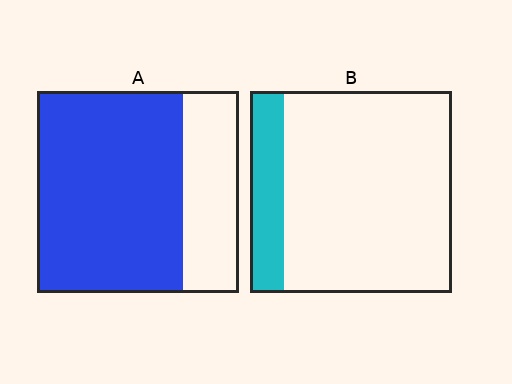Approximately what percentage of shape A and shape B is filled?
A is approximately 70% and B is approximately 15%.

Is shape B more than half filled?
No.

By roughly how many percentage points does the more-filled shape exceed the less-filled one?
By roughly 55 percentage points (A over B).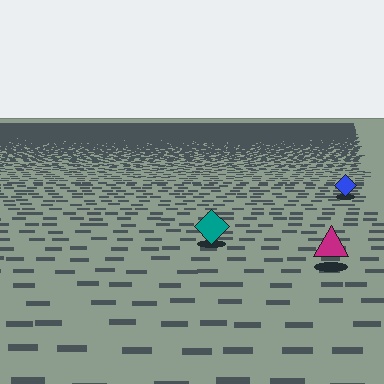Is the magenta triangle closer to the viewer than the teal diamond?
Yes. The magenta triangle is closer — you can tell from the texture gradient: the ground texture is coarser near it.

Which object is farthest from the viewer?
The blue diamond is farthest from the viewer. It appears smaller and the ground texture around it is denser.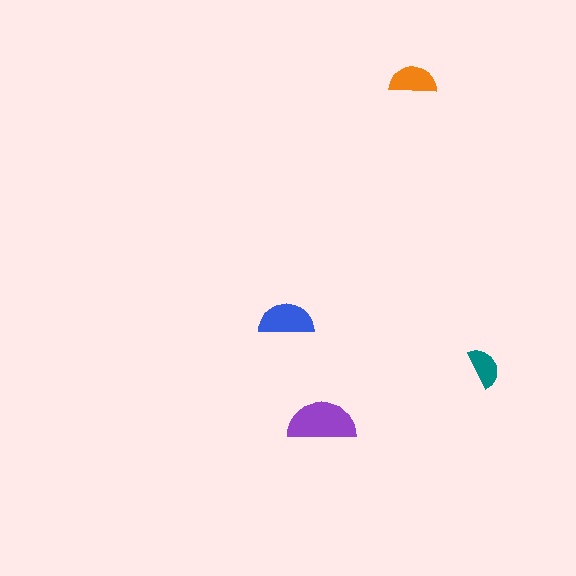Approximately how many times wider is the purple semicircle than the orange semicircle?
About 1.5 times wider.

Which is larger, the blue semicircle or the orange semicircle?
The blue one.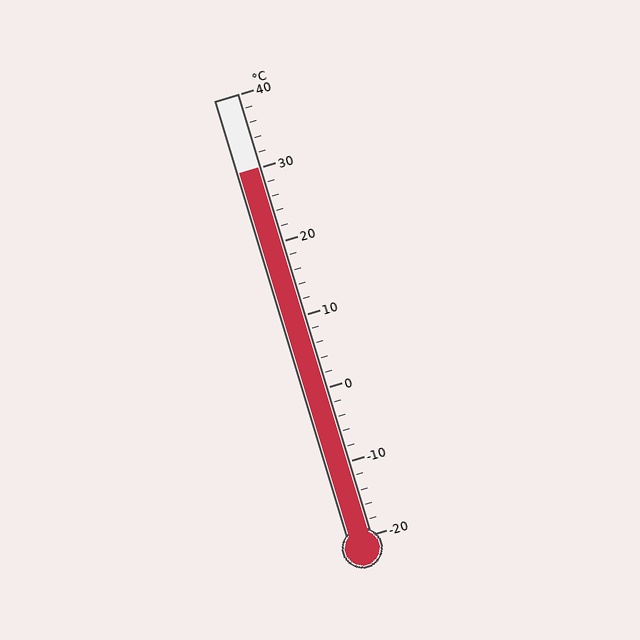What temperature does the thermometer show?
The thermometer shows approximately 30°C.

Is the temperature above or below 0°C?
The temperature is above 0°C.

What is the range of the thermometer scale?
The thermometer scale ranges from -20°C to 40°C.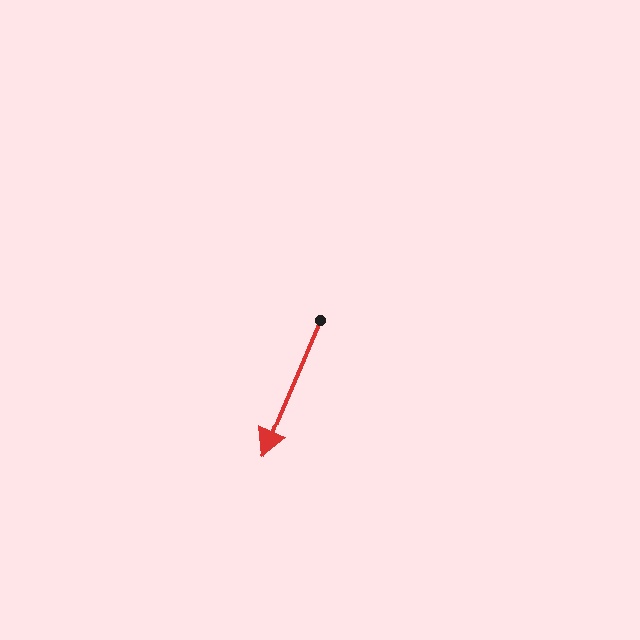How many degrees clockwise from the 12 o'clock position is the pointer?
Approximately 203 degrees.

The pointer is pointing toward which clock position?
Roughly 7 o'clock.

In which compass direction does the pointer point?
Southwest.